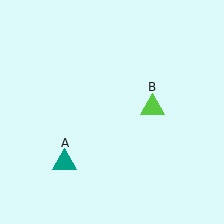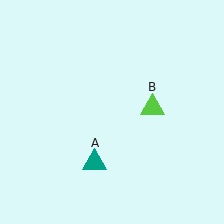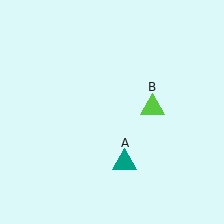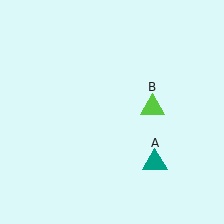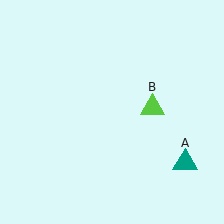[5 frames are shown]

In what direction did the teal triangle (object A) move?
The teal triangle (object A) moved right.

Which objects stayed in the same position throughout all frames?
Lime triangle (object B) remained stationary.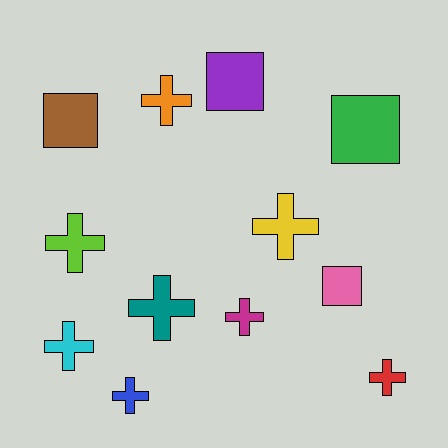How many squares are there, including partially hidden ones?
There are 4 squares.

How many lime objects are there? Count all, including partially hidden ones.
There is 1 lime object.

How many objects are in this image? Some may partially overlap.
There are 12 objects.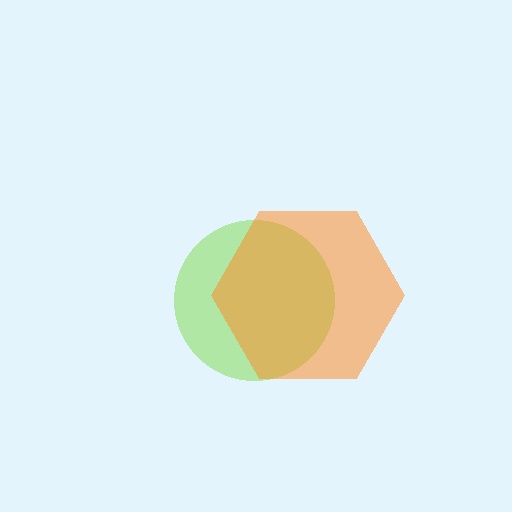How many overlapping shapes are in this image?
There are 2 overlapping shapes in the image.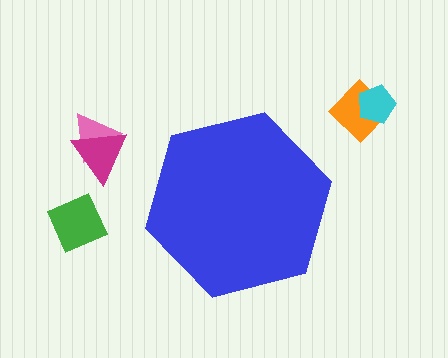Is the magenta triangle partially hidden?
No, the magenta triangle is fully visible.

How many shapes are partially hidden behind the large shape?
0 shapes are partially hidden.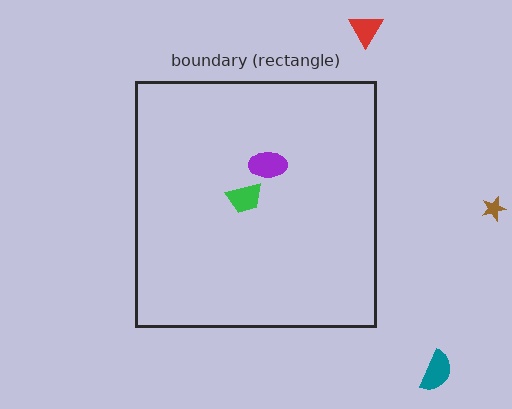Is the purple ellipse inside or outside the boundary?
Inside.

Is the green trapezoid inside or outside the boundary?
Inside.